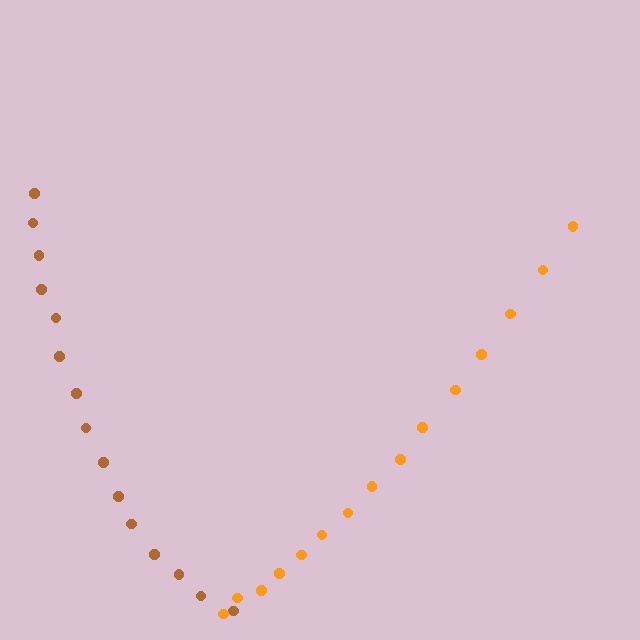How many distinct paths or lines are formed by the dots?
There are 2 distinct paths.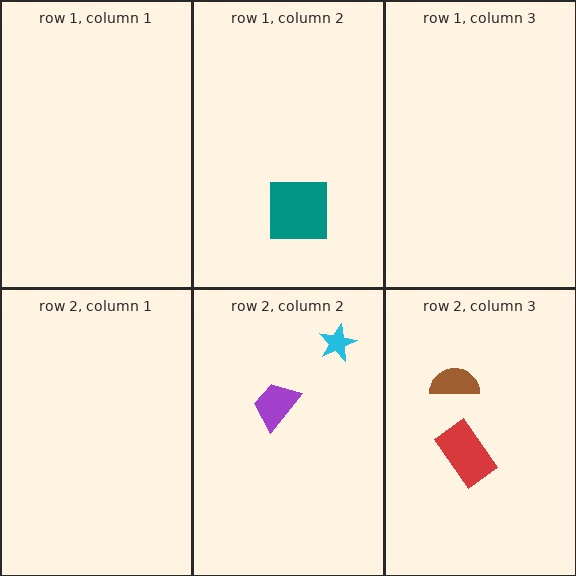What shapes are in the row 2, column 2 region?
The purple trapezoid, the cyan star.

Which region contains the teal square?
The row 1, column 2 region.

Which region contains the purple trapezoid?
The row 2, column 2 region.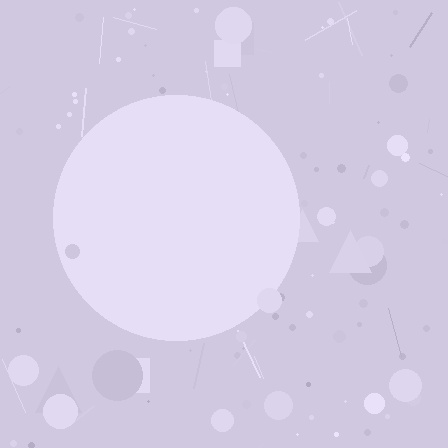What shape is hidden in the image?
A circle is hidden in the image.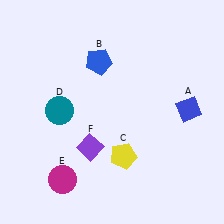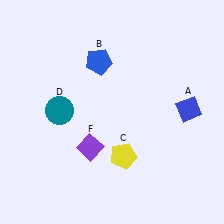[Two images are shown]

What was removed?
The magenta circle (E) was removed in Image 2.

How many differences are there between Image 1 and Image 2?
There is 1 difference between the two images.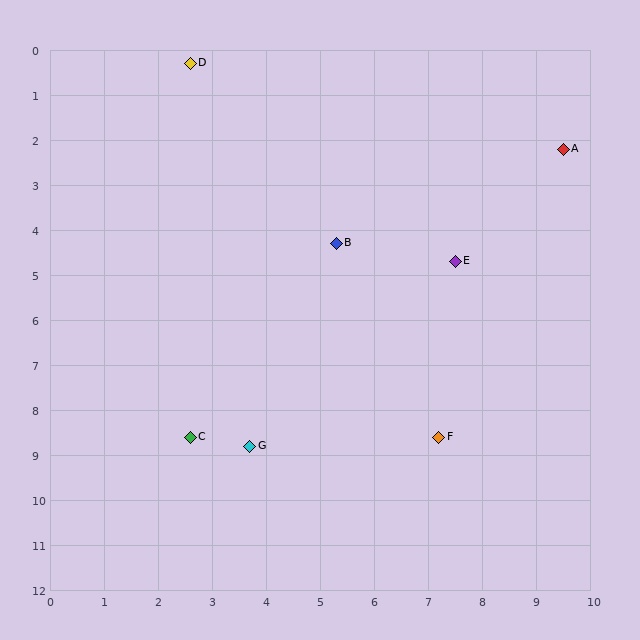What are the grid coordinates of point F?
Point F is at approximately (7.2, 8.6).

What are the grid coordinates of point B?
Point B is at approximately (5.3, 4.3).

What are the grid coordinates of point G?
Point G is at approximately (3.7, 8.8).